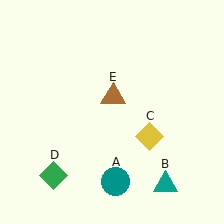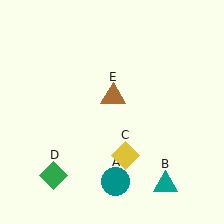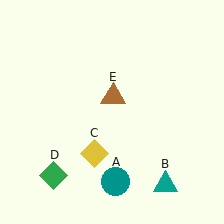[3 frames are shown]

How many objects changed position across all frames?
1 object changed position: yellow diamond (object C).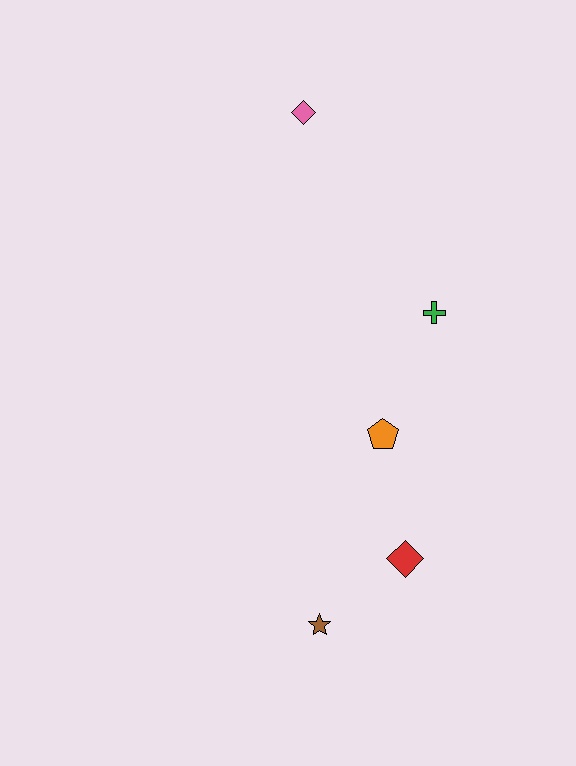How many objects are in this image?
There are 5 objects.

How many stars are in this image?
There is 1 star.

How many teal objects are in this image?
There are no teal objects.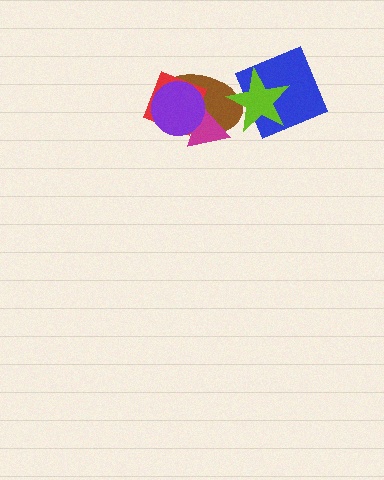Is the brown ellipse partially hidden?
Yes, it is partially covered by another shape.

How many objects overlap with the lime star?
2 objects overlap with the lime star.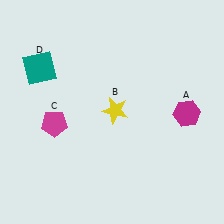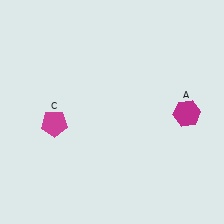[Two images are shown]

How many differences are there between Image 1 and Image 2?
There are 2 differences between the two images.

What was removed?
The teal square (D), the yellow star (B) were removed in Image 2.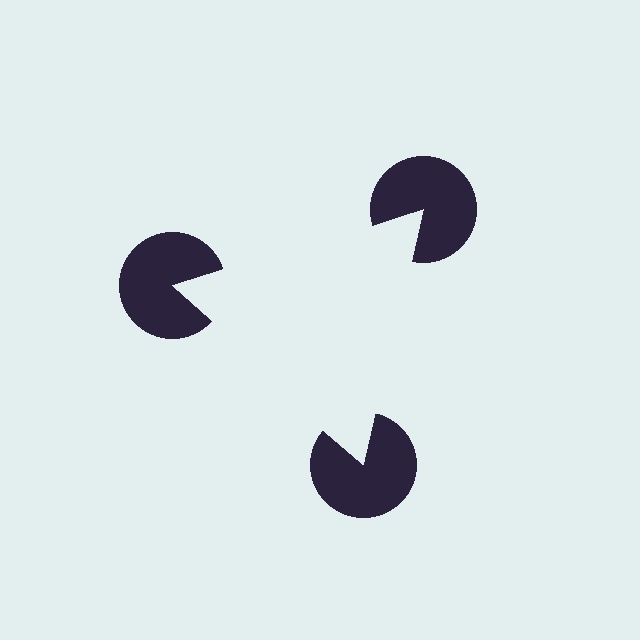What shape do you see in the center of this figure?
An illusory triangle — its edges are inferred from the aligned wedge cuts in the pac-man discs, not physically drawn.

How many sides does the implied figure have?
3 sides.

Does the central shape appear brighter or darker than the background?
It typically appears slightly brighter than the background, even though no actual brightness change is drawn.